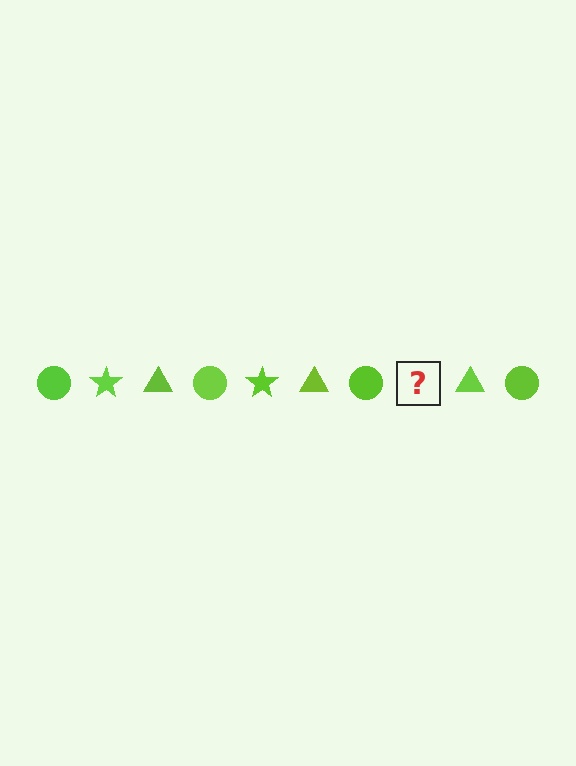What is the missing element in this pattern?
The missing element is a lime star.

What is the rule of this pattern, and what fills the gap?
The rule is that the pattern cycles through circle, star, triangle shapes in lime. The gap should be filled with a lime star.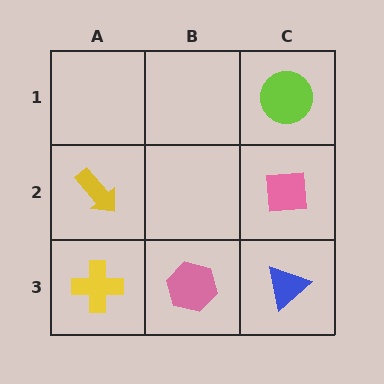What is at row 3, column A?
A yellow cross.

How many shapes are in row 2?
2 shapes.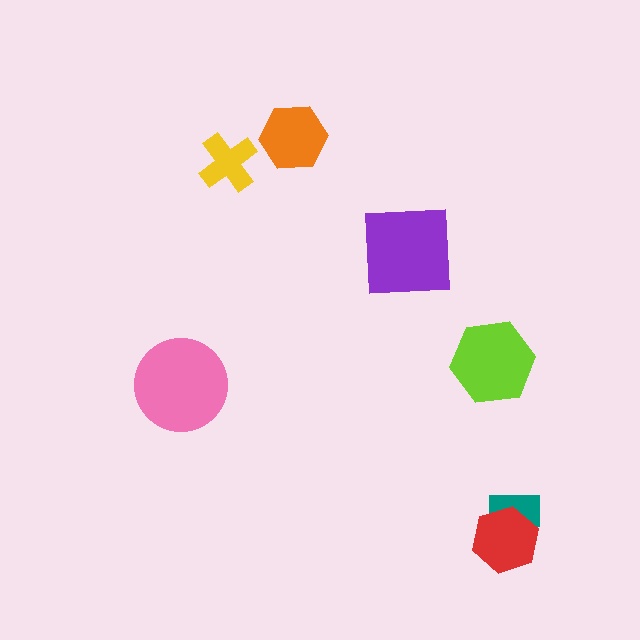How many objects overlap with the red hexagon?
1 object overlaps with the red hexagon.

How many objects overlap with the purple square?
0 objects overlap with the purple square.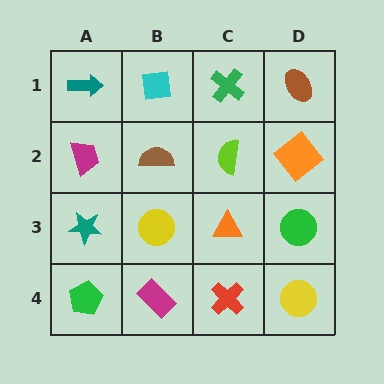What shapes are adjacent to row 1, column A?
A magenta trapezoid (row 2, column A), a cyan square (row 1, column B).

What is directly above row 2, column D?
A brown ellipse.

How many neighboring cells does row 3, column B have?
4.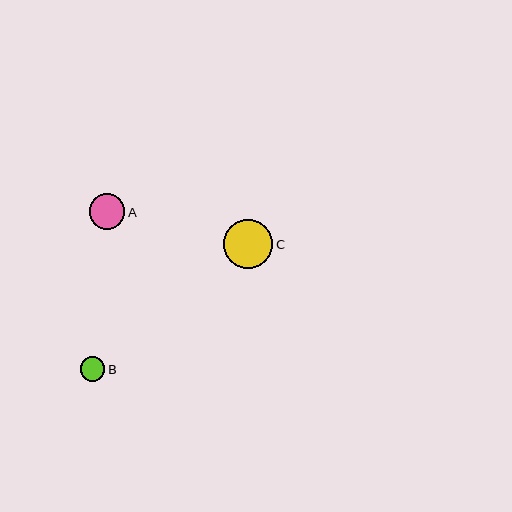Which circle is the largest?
Circle C is the largest with a size of approximately 49 pixels.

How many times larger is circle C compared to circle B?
Circle C is approximately 2.0 times the size of circle B.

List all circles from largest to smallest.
From largest to smallest: C, A, B.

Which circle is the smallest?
Circle B is the smallest with a size of approximately 24 pixels.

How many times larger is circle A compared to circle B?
Circle A is approximately 1.5 times the size of circle B.